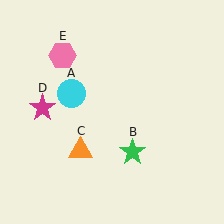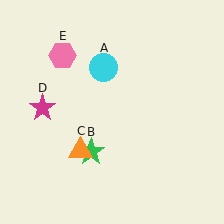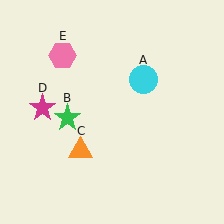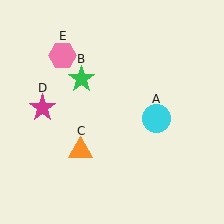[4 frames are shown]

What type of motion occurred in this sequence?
The cyan circle (object A), green star (object B) rotated clockwise around the center of the scene.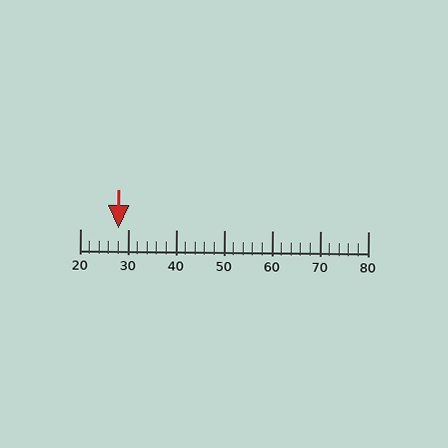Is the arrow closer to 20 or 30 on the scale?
The arrow is closer to 30.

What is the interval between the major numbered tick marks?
The major tick marks are spaced 10 units apart.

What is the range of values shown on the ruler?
The ruler shows values from 20 to 80.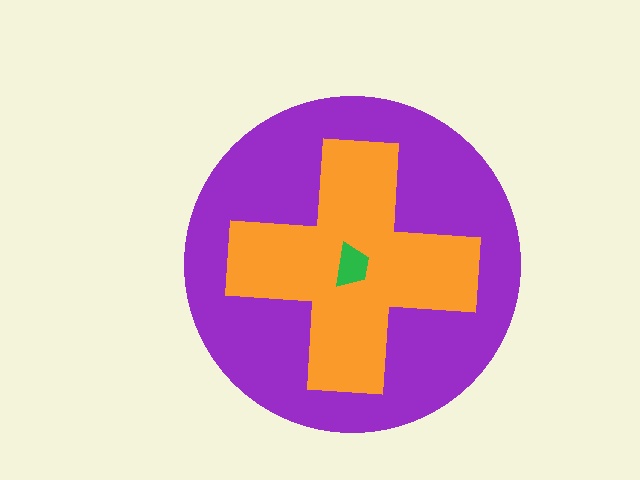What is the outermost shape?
The purple circle.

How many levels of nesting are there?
3.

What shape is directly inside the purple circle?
The orange cross.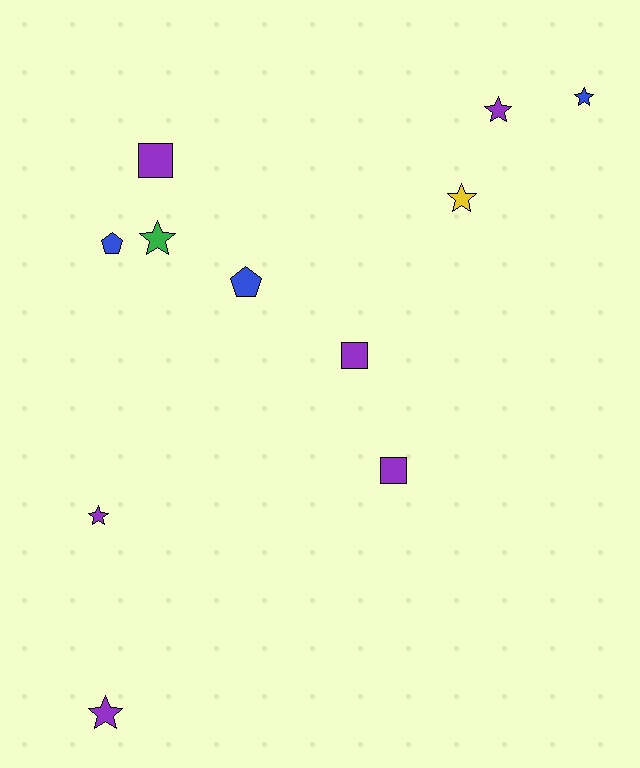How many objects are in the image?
There are 11 objects.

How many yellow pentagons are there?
There are no yellow pentagons.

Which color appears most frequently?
Purple, with 6 objects.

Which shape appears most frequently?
Star, with 6 objects.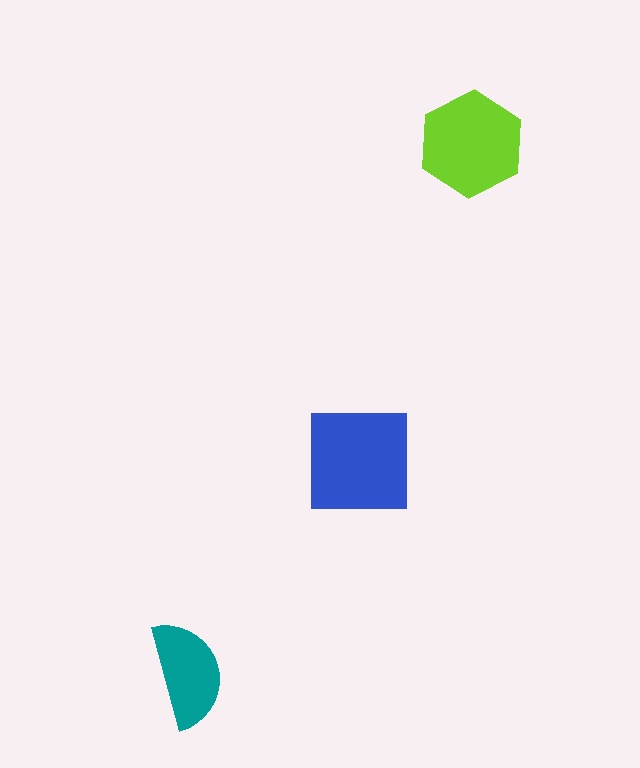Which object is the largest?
The blue square.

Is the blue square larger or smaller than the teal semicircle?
Larger.